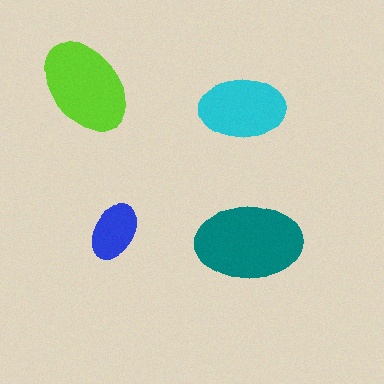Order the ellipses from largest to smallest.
the teal one, the lime one, the cyan one, the blue one.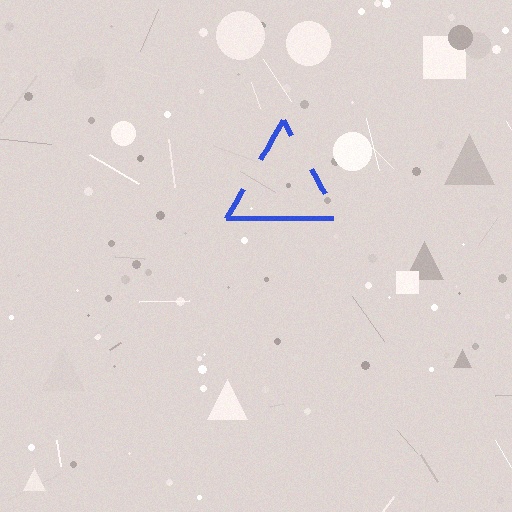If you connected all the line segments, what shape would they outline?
They would outline a triangle.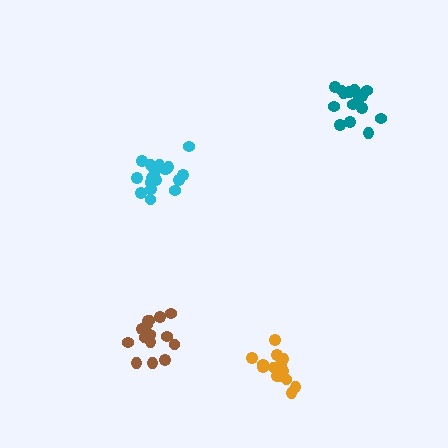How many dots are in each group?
Group 1: 19 dots, Group 2: 15 dots, Group 3: 17 dots, Group 4: 15 dots (66 total).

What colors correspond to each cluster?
The clusters are colored: cyan, brown, teal, orange.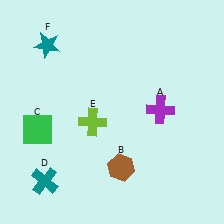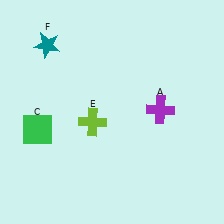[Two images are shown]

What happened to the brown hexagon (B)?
The brown hexagon (B) was removed in Image 2. It was in the bottom-right area of Image 1.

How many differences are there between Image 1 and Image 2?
There are 2 differences between the two images.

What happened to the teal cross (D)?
The teal cross (D) was removed in Image 2. It was in the bottom-left area of Image 1.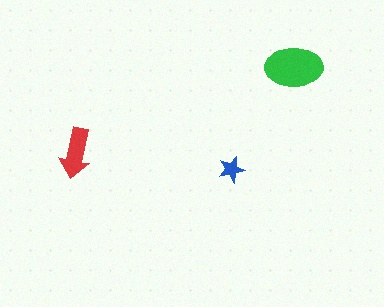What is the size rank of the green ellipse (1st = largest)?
1st.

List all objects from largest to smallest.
The green ellipse, the red arrow, the blue star.